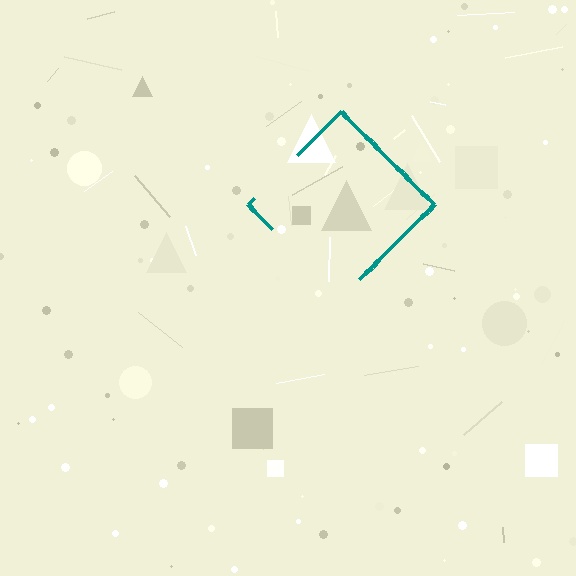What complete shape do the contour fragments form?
The contour fragments form a diamond.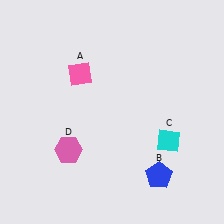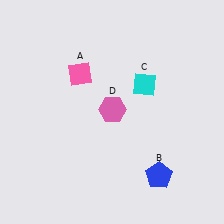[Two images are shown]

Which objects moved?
The objects that moved are: the cyan diamond (C), the pink hexagon (D).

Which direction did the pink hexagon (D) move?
The pink hexagon (D) moved right.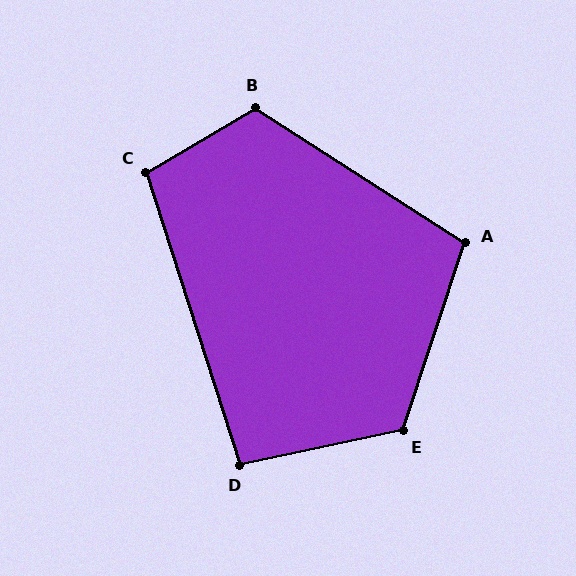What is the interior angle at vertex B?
Approximately 117 degrees (obtuse).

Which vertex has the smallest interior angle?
D, at approximately 96 degrees.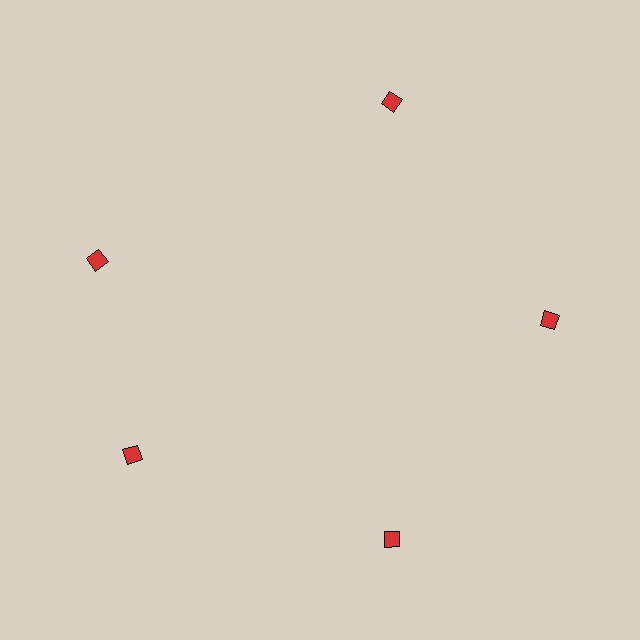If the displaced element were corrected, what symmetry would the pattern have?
It would have 5-fold rotational symmetry — the pattern would map onto itself every 72 degrees.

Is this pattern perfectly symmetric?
No. The 5 red diamonds are arranged in a ring, but one element near the 10 o'clock position is rotated out of alignment along the ring, breaking the 5-fold rotational symmetry.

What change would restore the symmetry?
The symmetry would be restored by rotating it back into even spacing with its neighbors so that all 5 diamonds sit at equal angles and equal distance from the center.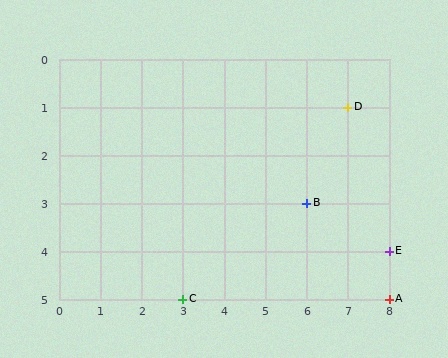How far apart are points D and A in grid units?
Points D and A are 1 column and 4 rows apart (about 4.1 grid units diagonally).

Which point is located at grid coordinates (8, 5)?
Point A is at (8, 5).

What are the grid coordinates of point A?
Point A is at grid coordinates (8, 5).